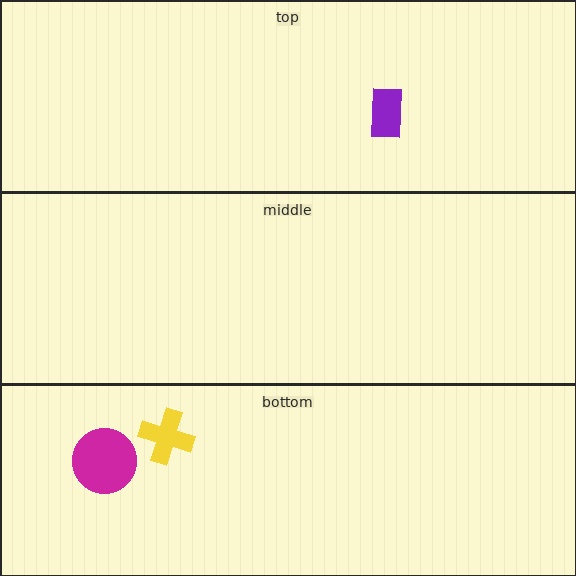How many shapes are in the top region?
1.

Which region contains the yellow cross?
The bottom region.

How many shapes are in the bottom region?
2.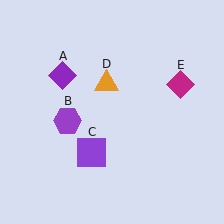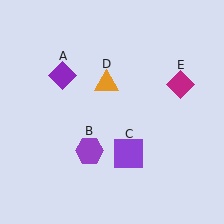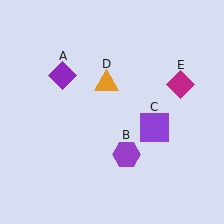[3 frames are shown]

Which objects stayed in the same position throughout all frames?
Purple diamond (object A) and orange triangle (object D) and magenta diamond (object E) remained stationary.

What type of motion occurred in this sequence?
The purple hexagon (object B), purple square (object C) rotated counterclockwise around the center of the scene.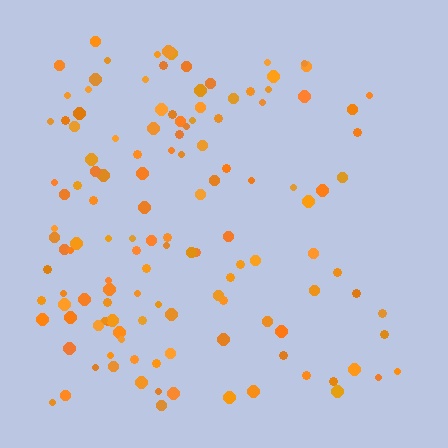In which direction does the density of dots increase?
From right to left, with the left side densest.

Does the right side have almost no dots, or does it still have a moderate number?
Still a moderate number, just noticeably fewer than the left.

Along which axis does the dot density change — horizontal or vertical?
Horizontal.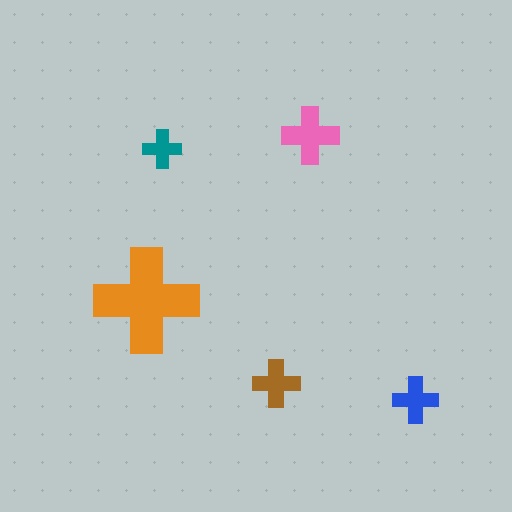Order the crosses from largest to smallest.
the orange one, the pink one, the brown one, the blue one, the teal one.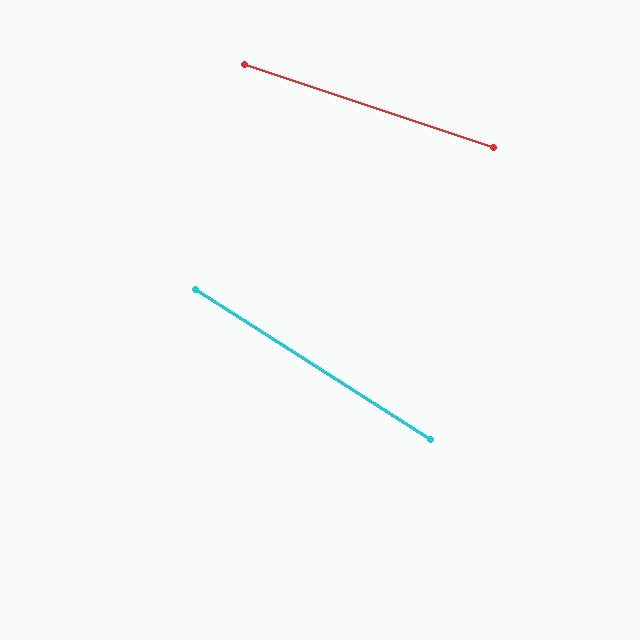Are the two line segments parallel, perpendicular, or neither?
Neither parallel nor perpendicular — they differ by about 14°.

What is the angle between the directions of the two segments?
Approximately 14 degrees.